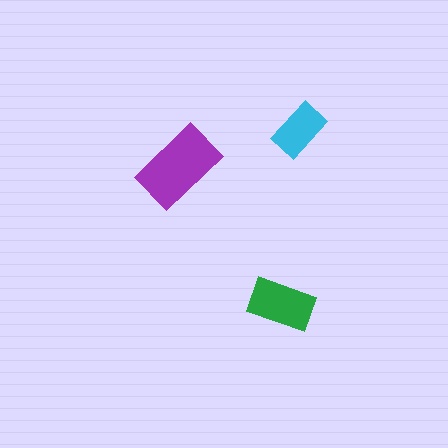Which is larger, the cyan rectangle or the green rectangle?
The green one.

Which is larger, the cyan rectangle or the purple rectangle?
The purple one.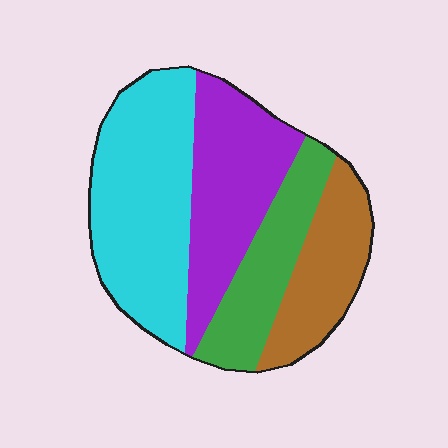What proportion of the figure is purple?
Purple takes up about one quarter (1/4) of the figure.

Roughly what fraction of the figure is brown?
Brown covers 18% of the figure.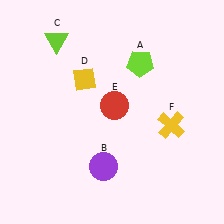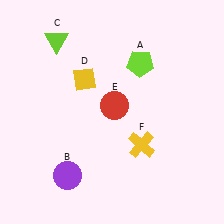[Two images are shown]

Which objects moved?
The objects that moved are: the purple circle (B), the yellow cross (F).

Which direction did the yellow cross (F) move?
The yellow cross (F) moved left.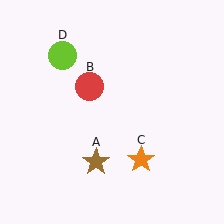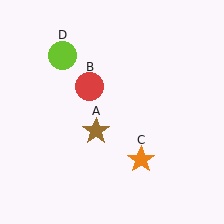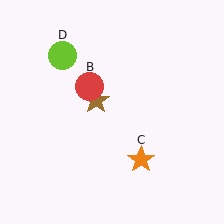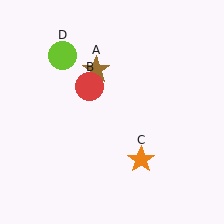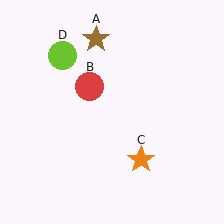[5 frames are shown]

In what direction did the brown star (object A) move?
The brown star (object A) moved up.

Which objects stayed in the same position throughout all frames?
Red circle (object B) and orange star (object C) and lime circle (object D) remained stationary.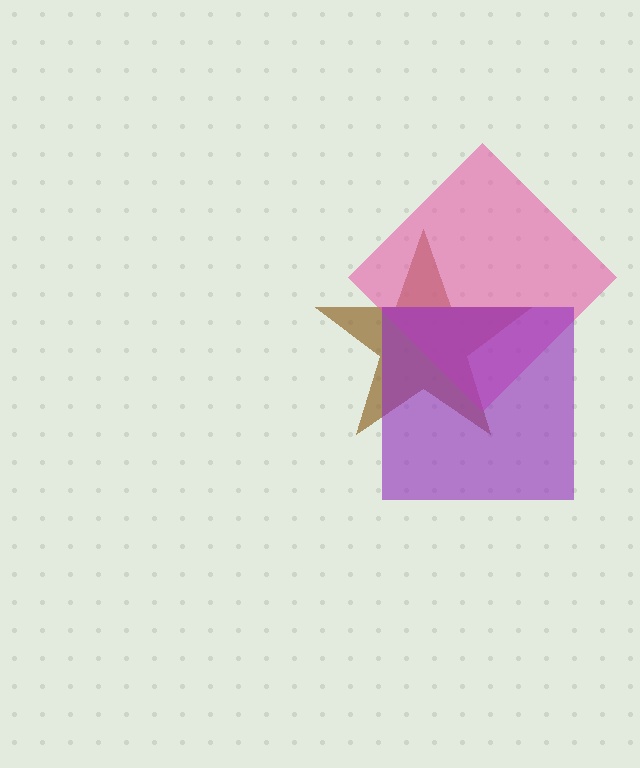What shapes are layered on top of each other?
The layered shapes are: a brown star, a pink diamond, a purple square.